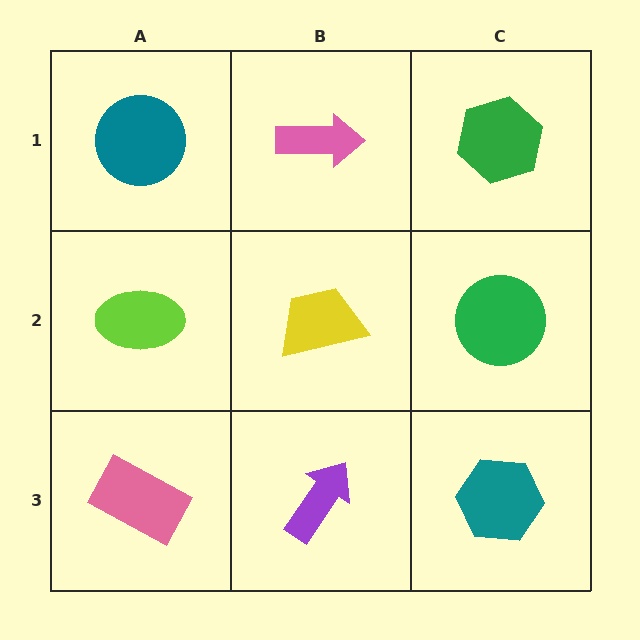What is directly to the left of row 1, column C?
A pink arrow.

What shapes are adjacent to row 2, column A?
A teal circle (row 1, column A), a pink rectangle (row 3, column A), a yellow trapezoid (row 2, column B).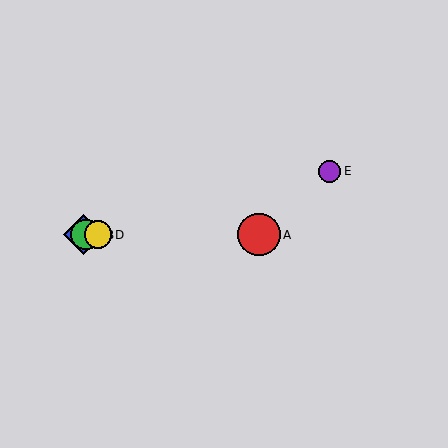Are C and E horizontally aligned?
No, C is at y≈235 and E is at y≈171.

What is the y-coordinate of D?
Object D is at y≈235.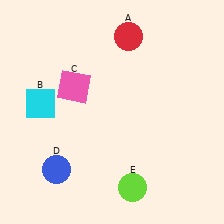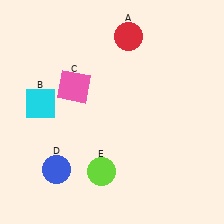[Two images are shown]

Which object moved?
The lime circle (E) moved left.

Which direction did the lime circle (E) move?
The lime circle (E) moved left.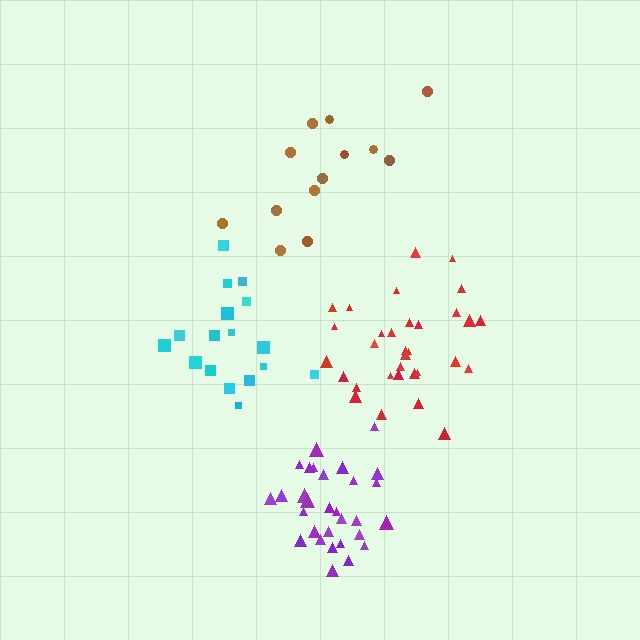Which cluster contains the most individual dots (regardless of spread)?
Red (32).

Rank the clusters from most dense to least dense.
purple, red, cyan, brown.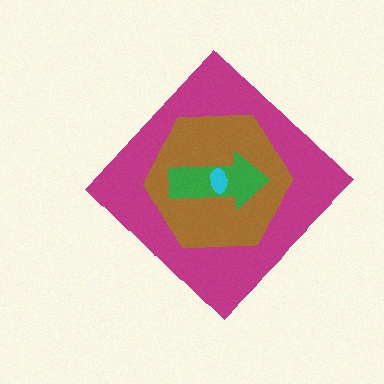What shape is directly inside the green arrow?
The cyan ellipse.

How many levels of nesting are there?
4.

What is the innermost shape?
The cyan ellipse.